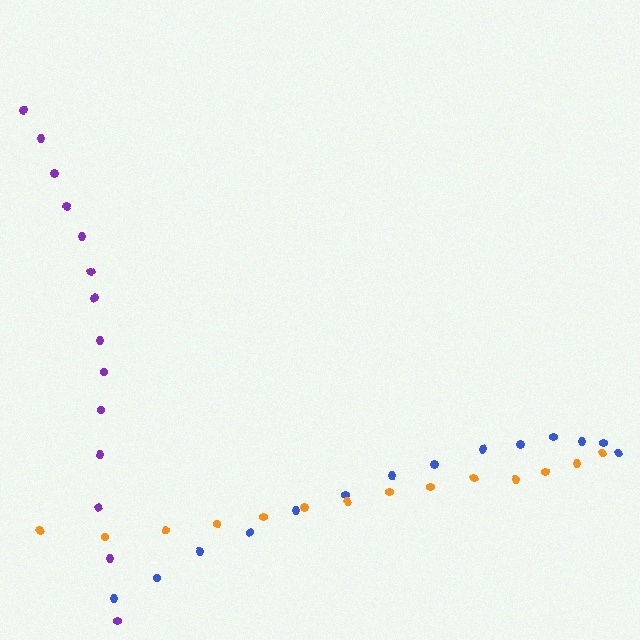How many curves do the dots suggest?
There are 3 distinct paths.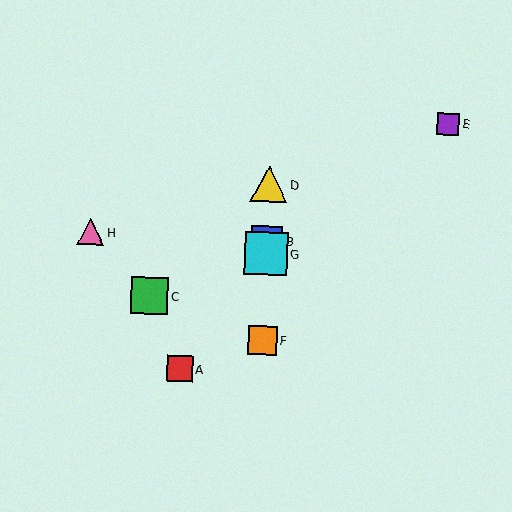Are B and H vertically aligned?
No, B is at x≈267 and H is at x≈91.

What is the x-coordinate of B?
Object B is at x≈267.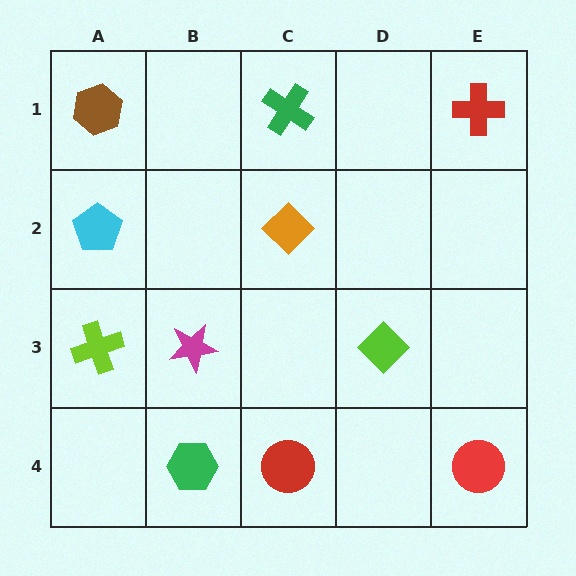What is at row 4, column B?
A green hexagon.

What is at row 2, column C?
An orange diamond.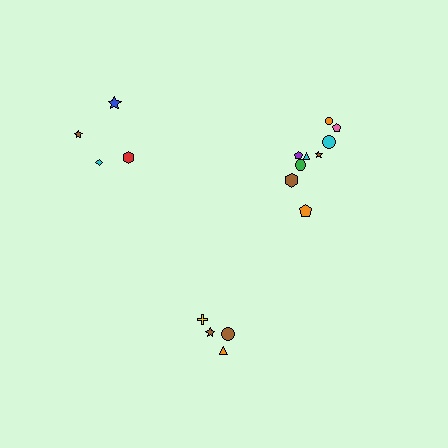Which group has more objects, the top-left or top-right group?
The top-right group.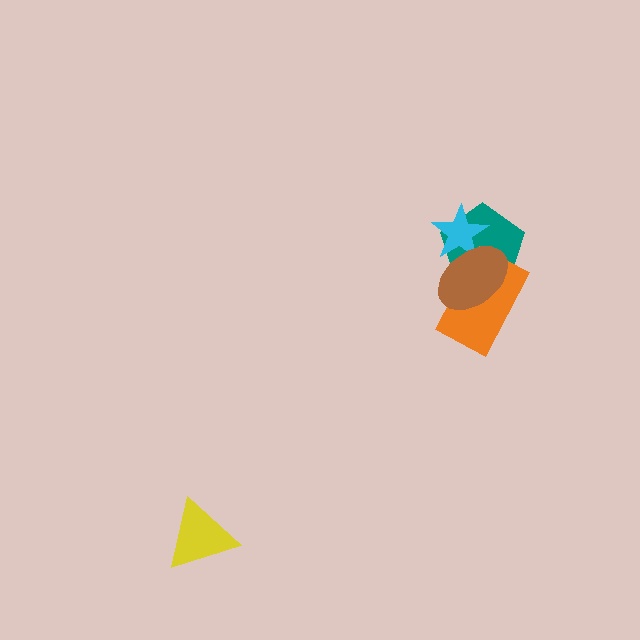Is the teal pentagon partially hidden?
Yes, it is partially covered by another shape.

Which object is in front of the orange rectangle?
The brown ellipse is in front of the orange rectangle.